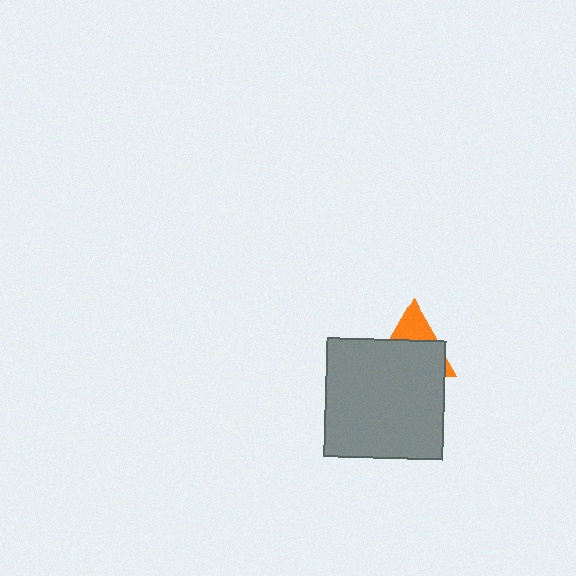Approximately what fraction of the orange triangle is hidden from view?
Roughly 68% of the orange triangle is hidden behind the gray square.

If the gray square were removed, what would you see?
You would see the complete orange triangle.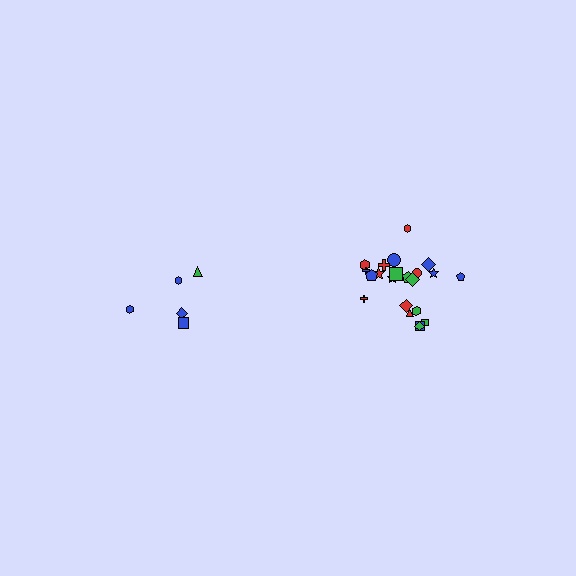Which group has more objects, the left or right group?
The right group.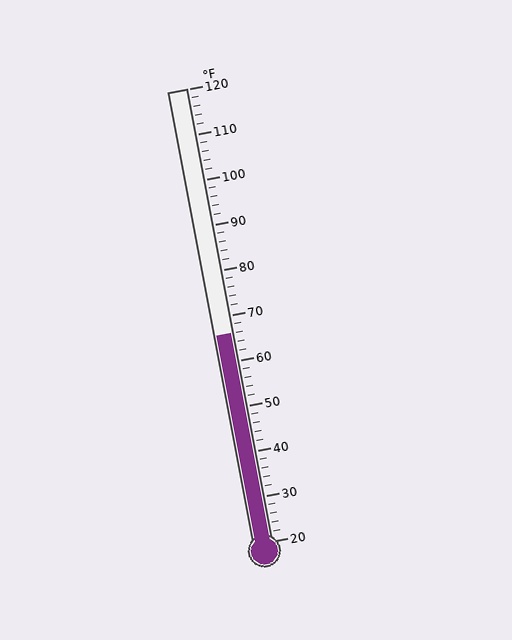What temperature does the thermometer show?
The thermometer shows approximately 66°F.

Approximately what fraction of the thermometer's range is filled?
The thermometer is filled to approximately 45% of its range.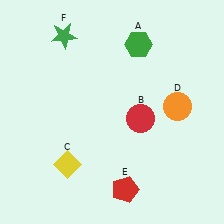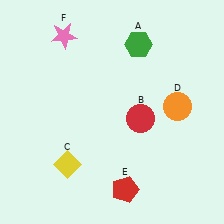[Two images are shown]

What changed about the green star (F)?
In Image 1, F is green. In Image 2, it changed to pink.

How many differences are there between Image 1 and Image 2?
There is 1 difference between the two images.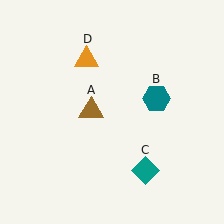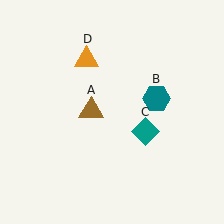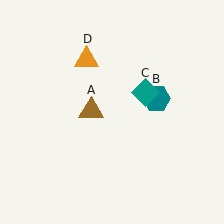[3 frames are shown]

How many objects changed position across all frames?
1 object changed position: teal diamond (object C).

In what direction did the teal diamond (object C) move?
The teal diamond (object C) moved up.